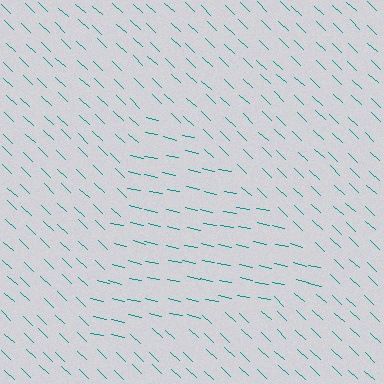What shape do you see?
I see a triangle.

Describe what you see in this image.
The image is filled with small teal line segments. A triangle region in the image has lines oriented differently from the surrounding lines, creating a visible texture boundary.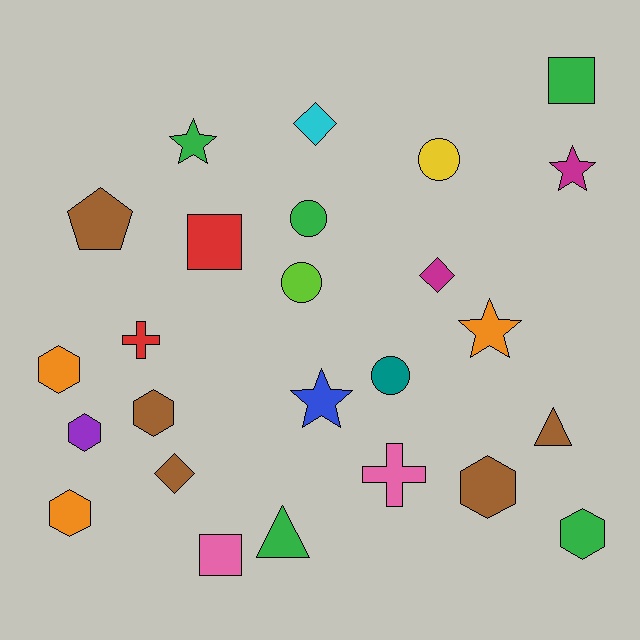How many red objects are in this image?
There are 2 red objects.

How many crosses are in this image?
There are 2 crosses.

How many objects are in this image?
There are 25 objects.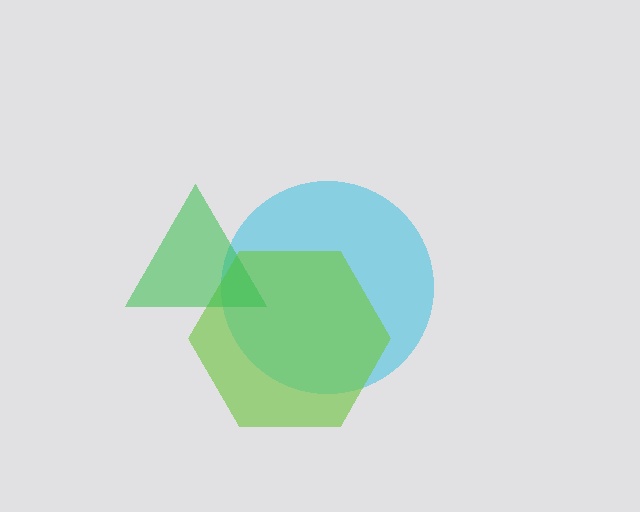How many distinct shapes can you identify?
There are 3 distinct shapes: a cyan circle, a lime hexagon, a green triangle.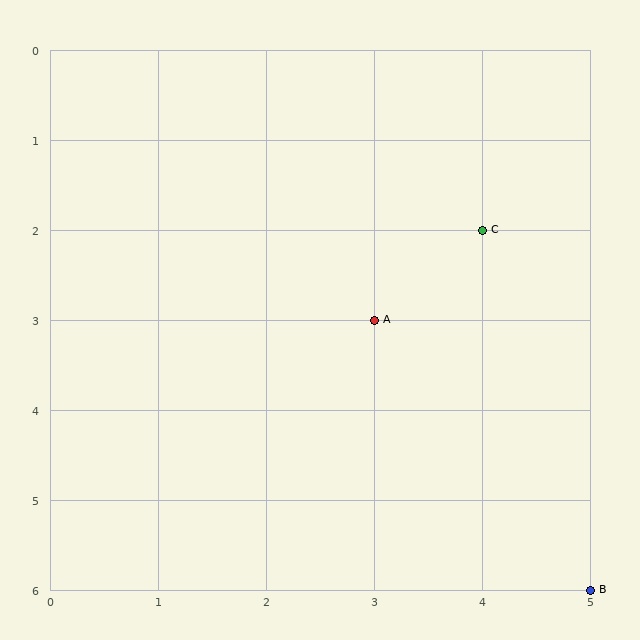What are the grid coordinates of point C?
Point C is at grid coordinates (4, 2).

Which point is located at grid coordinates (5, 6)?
Point B is at (5, 6).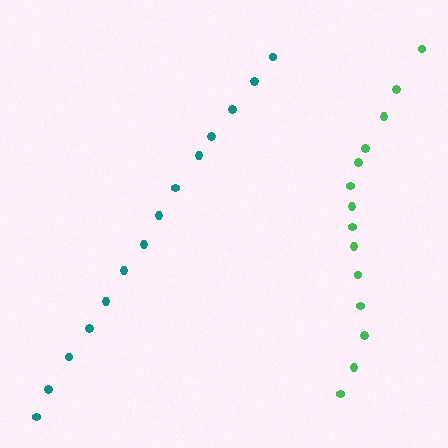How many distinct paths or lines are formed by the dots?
There are 2 distinct paths.